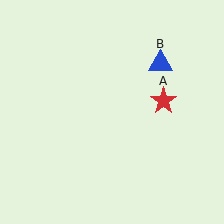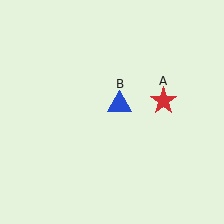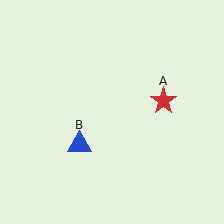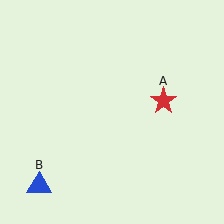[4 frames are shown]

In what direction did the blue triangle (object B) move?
The blue triangle (object B) moved down and to the left.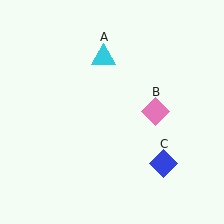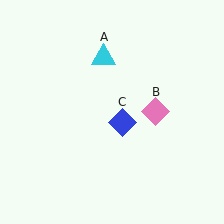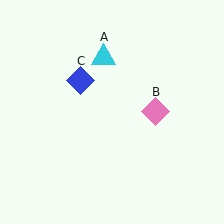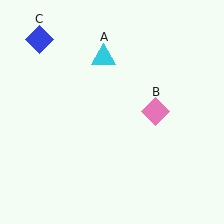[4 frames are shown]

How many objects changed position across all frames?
1 object changed position: blue diamond (object C).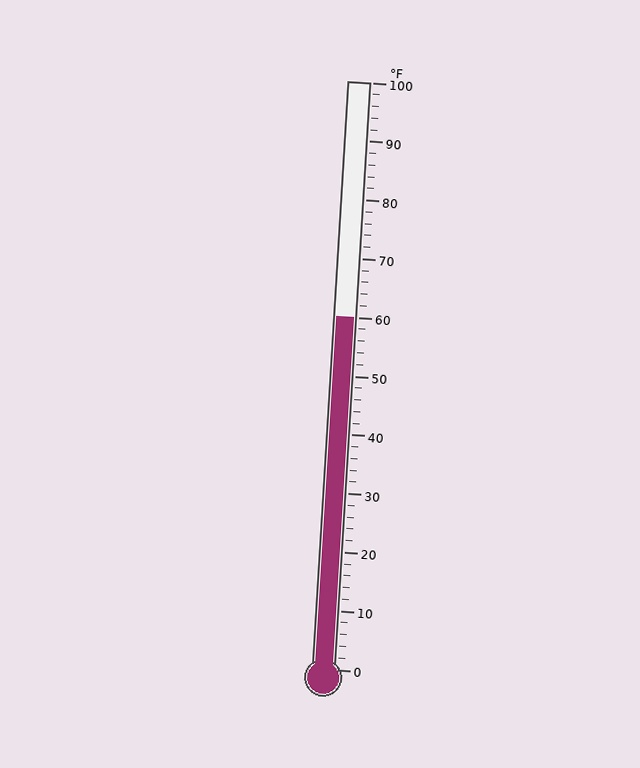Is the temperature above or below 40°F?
The temperature is above 40°F.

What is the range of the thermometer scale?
The thermometer scale ranges from 0°F to 100°F.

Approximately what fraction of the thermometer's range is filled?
The thermometer is filled to approximately 60% of its range.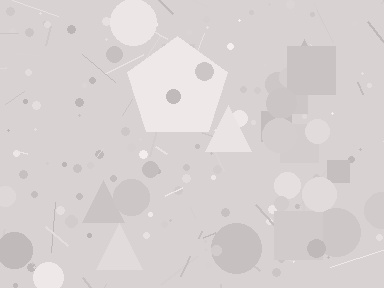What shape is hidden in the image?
A pentagon is hidden in the image.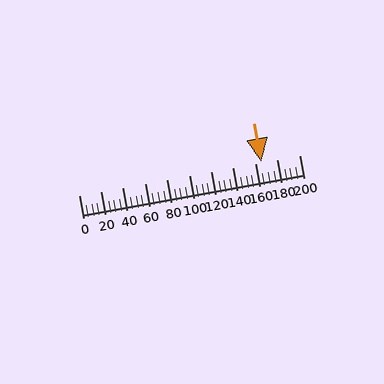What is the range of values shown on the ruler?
The ruler shows values from 0 to 200.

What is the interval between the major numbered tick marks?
The major tick marks are spaced 20 units apart.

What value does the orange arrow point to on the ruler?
The orange arrow points to approximately 166.